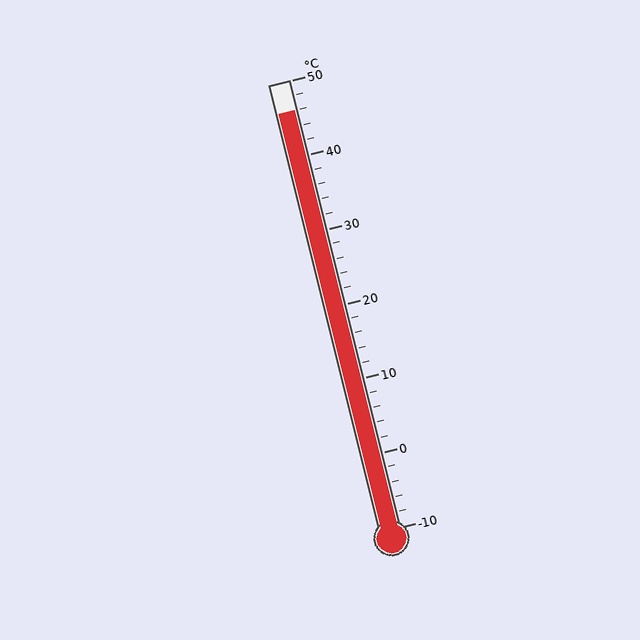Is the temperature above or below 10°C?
The temperature is above 10°C.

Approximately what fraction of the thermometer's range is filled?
The thermometer is filled to approximately 95% of its range.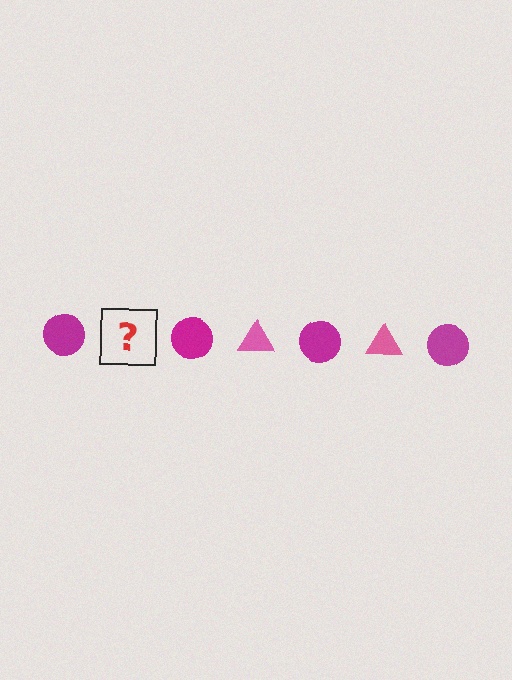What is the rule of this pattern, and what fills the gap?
The rule is that the pattern alternates between magenta circle and pink triangle. The gap should be filled with a pink triangle.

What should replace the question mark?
The question mark should be replaced with a pink triangle.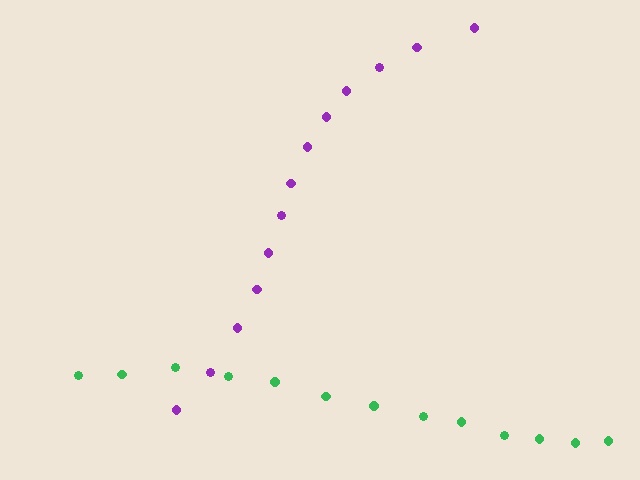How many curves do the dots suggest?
There are 2 distinct paths.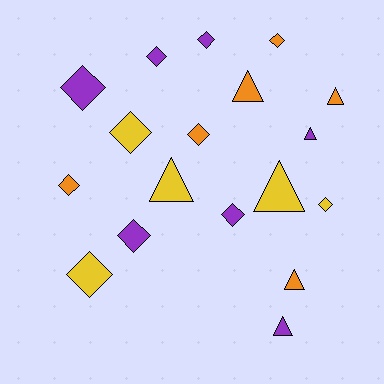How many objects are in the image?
There are 18 objects.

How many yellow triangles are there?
There are 2 yellow triangles.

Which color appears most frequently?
Purple, with 7 objects.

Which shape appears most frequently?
Diamond, with 11 objects.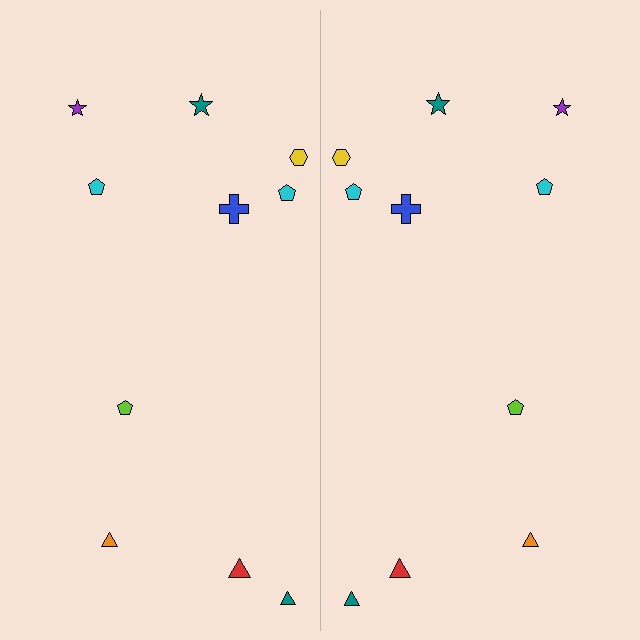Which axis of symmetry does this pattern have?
The pattern has a vertical axis of symmetry running through the center of the image.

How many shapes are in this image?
There are 20 shapes in this image.